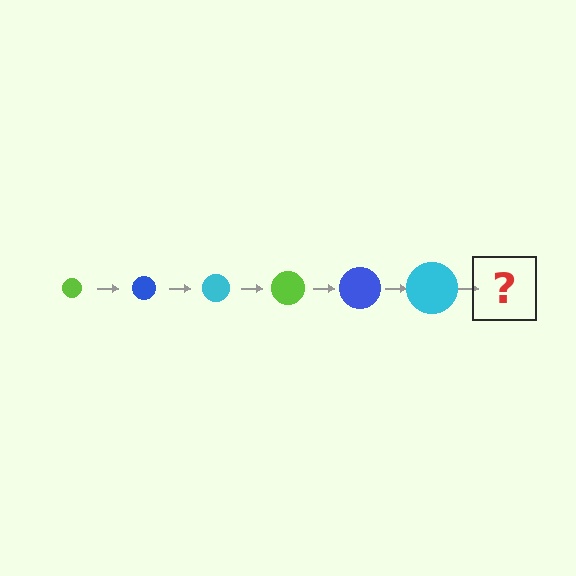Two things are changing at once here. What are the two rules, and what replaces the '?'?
The two rules are that the circle grows larger each step and the color cycles through lime, blue, and cyan. The '?' should be a lime circle, larger than the previous one.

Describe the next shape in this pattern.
It should be a lime circle, larger than the previous one.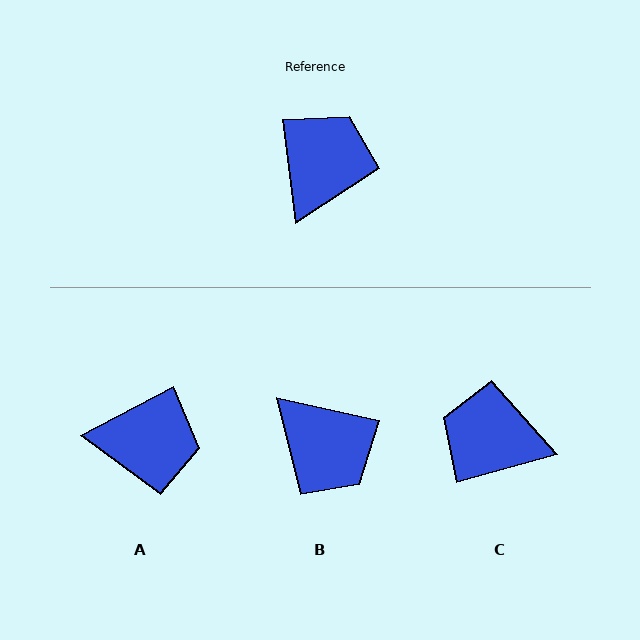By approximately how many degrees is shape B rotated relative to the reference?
Approximately 110 degrees clockwise.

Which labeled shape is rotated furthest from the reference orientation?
B, about 110 degrees away.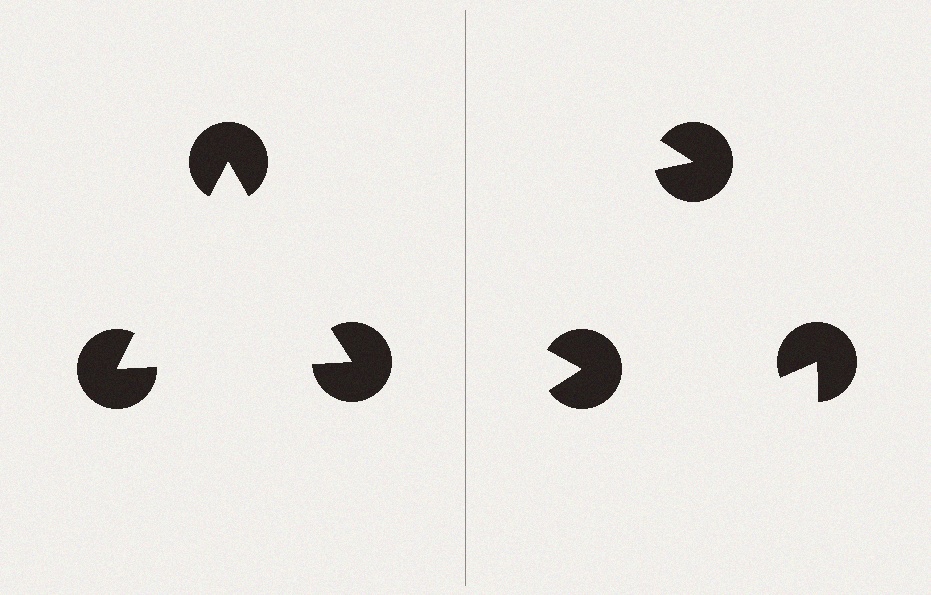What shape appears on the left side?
An illusory triangle.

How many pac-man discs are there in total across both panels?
6 — 3 on each side.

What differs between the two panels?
The pac-man discs are positioned identically on both sides; only the wedge orientations differ. On the left they align to a triangle; on the right they are misaligned.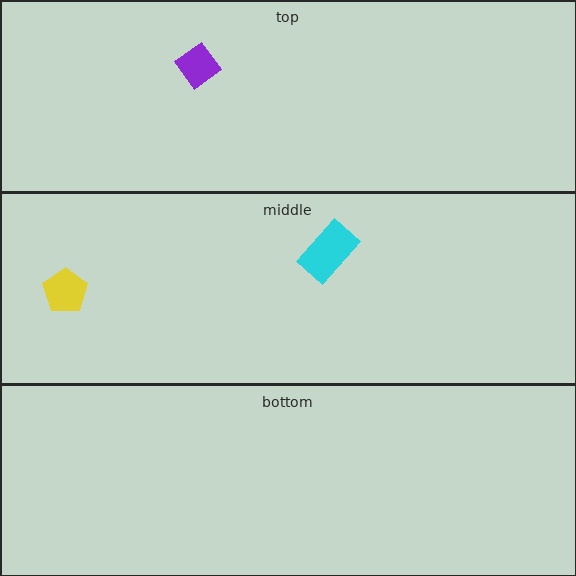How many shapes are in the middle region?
2.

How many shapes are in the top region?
1.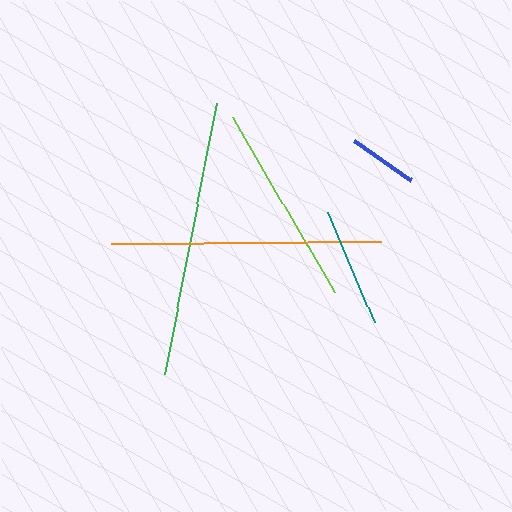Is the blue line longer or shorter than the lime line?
The lime line is longer than the blue line.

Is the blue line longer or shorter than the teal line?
The teal line is longer than the blue line.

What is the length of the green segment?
The green segment is approximately 275 pixels long.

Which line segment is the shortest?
The blue line is the shortest at approximately 69 pixels.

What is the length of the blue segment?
The blue segment is approximately 69 pixels long.